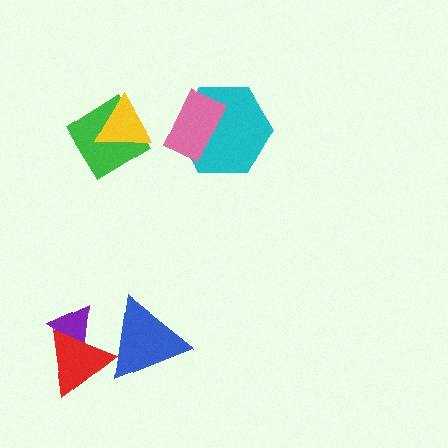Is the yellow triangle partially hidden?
No, no other shape covers it.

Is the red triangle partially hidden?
Yes, it is partially covered by another shape.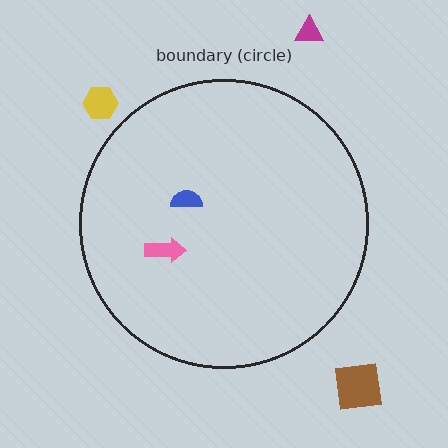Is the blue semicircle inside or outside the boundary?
Inside.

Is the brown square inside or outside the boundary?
Outside.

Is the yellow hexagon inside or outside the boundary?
Outside.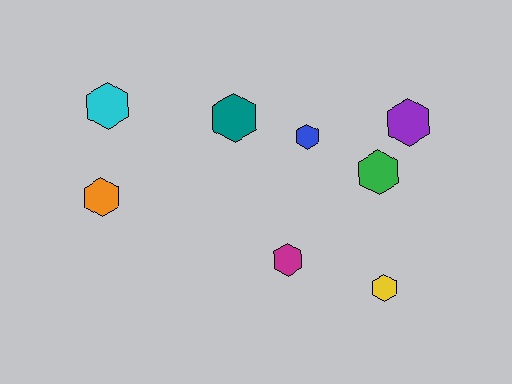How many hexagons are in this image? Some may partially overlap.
There are 8 hexagons.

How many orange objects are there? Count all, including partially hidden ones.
There is 1 orange object.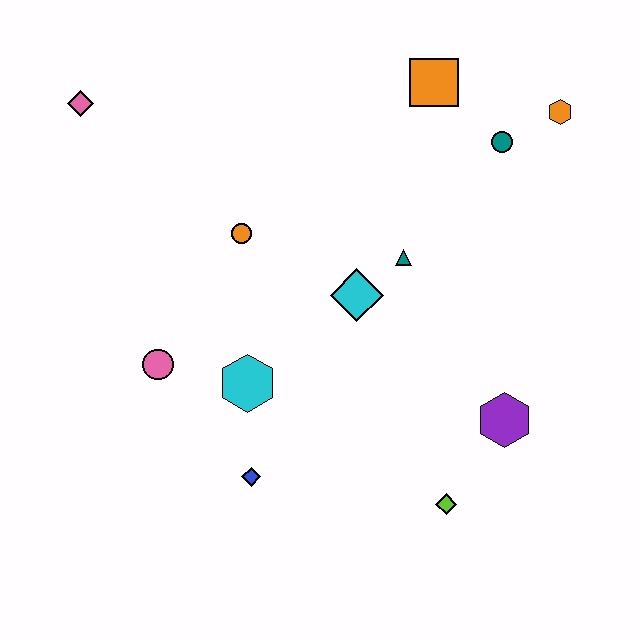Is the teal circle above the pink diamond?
No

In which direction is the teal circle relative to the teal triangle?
The teal circle is above the teal triangle.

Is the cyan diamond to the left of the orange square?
Yes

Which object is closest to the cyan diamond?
The teal triangle is closest to the cyan diamond.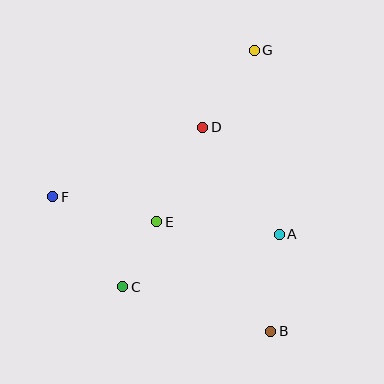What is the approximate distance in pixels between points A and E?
The distance between A and E is approximately 123 pixels.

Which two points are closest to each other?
Points C and E are closest to each other.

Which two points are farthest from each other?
Points B and G are farthest from each other.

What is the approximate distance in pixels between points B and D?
The distance between B and D is approximately 215 pixels.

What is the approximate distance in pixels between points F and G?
The distance between F and G is approximately 249 pixels.